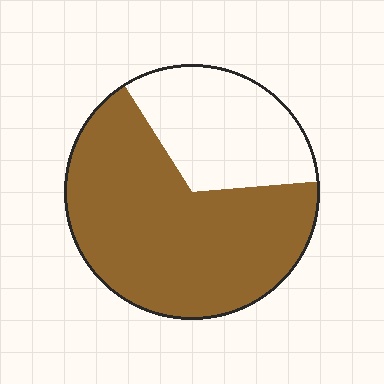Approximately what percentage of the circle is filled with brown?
Approximately 65%.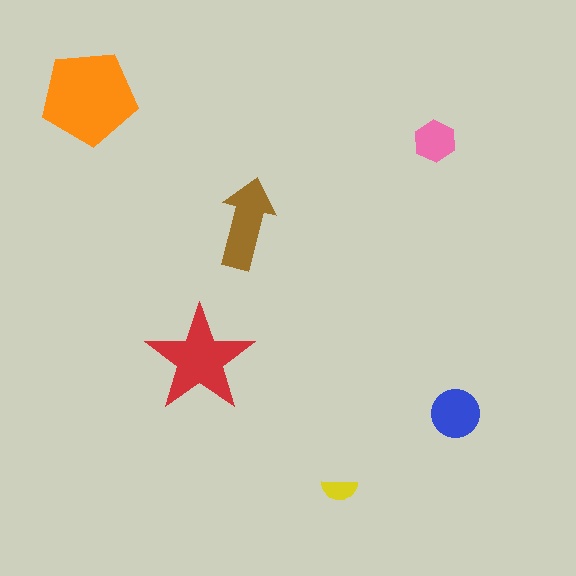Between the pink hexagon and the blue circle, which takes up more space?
The blue circle.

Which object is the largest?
The orange pentagon.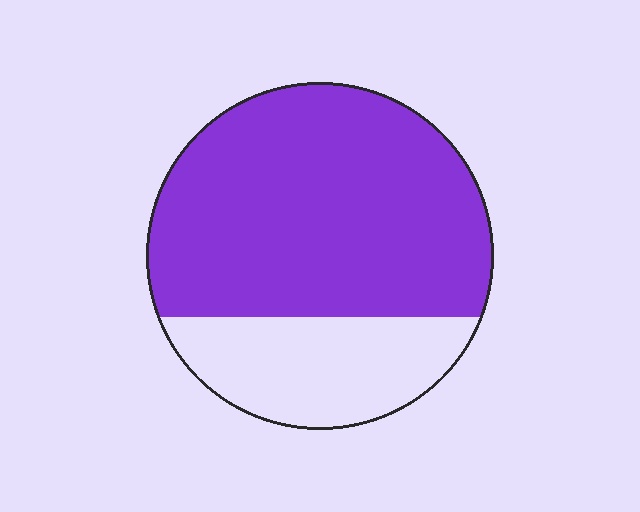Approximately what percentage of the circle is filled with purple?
Approximately 70%.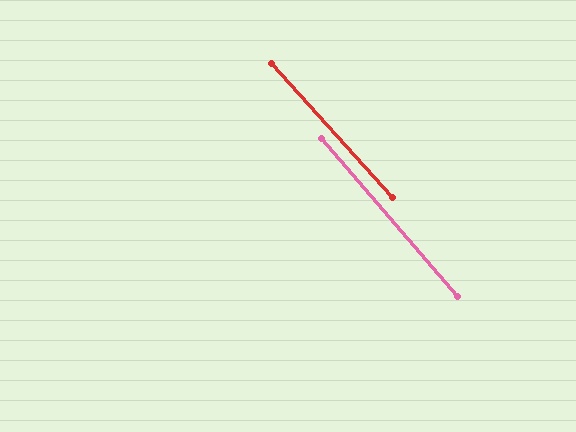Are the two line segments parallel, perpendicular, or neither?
Parallel — their directions differ by only 1.2°.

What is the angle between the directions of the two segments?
Approximately 1 degree.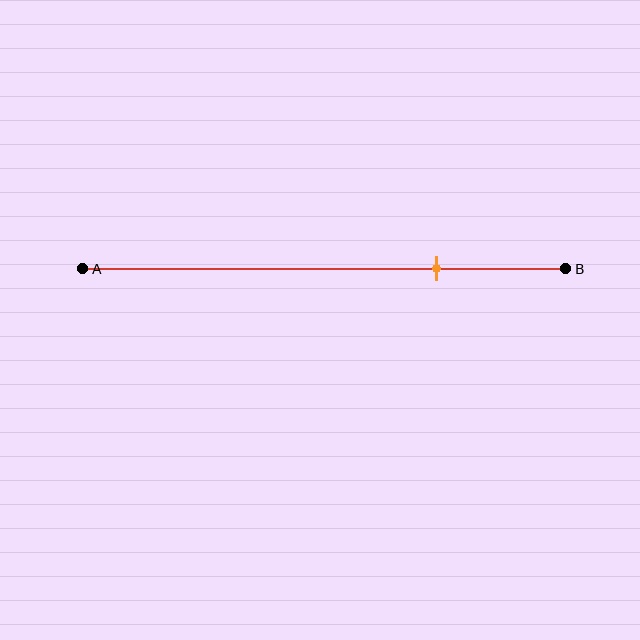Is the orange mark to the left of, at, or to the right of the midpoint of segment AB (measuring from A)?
The orange mark is to the right of the midpoint of segment AB.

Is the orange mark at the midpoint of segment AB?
No, the mark is at about 75% from A, not at the 50% midpoint.